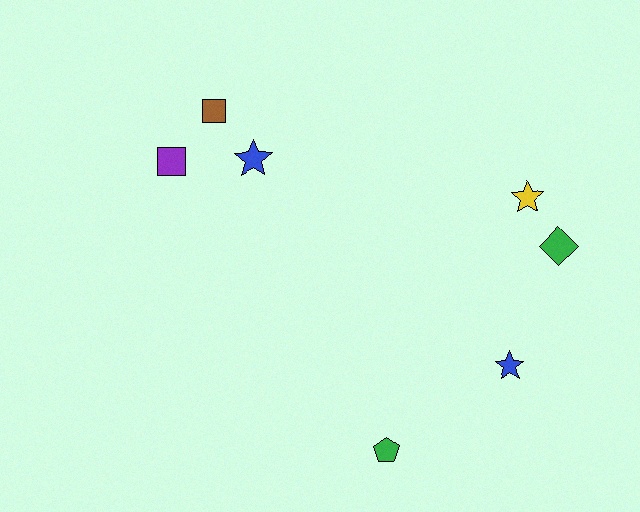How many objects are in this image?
There are 7 objects.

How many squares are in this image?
There are 2 squares.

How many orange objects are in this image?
There are no orange objects.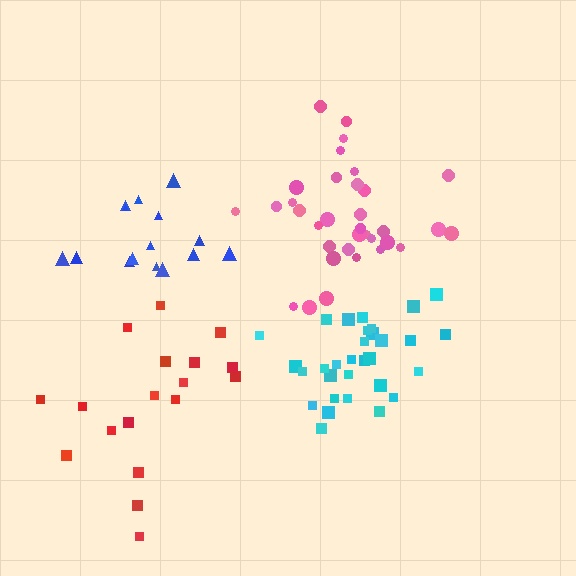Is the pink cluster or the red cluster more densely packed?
Pink.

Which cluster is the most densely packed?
Cyan.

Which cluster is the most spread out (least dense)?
Red.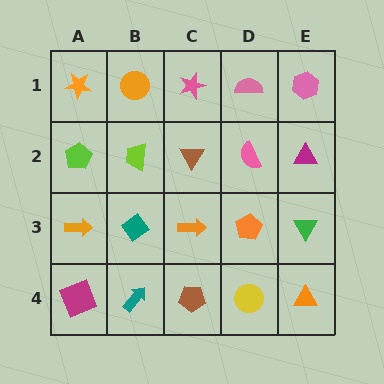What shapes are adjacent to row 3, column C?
A brown triangle (row 2, column C), a brown pentagon (row 4, column C), a teal diamond (row 3, column B), an orange pentagon (row 3, column D).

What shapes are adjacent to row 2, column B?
An orange circle (row 1, column B), a teal diamond (row 3, column B), a lime pentagon (row 2, column A), a brown triangle (row 2, column C).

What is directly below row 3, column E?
An orange triangle.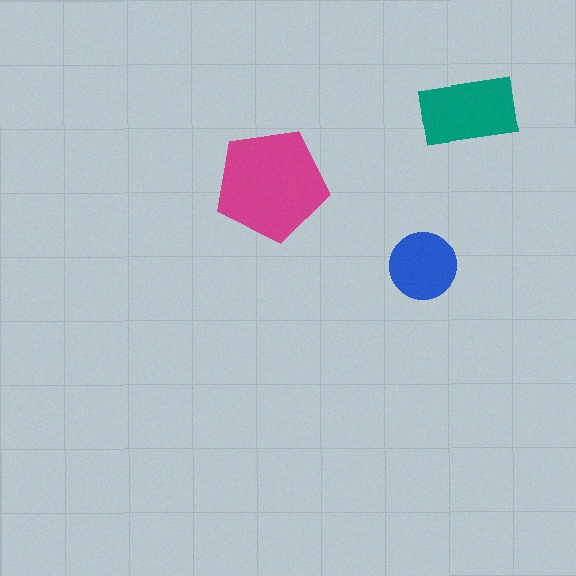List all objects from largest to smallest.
The magenta pentagon, the teal rectangle, the blue circle.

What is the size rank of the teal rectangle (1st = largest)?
2nd.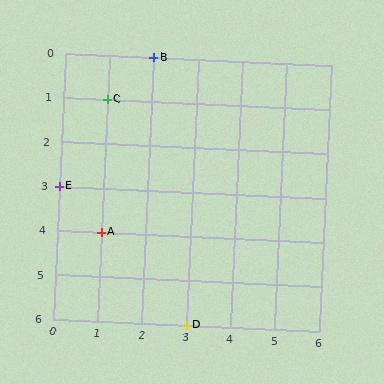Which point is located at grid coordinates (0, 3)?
Point E is at (0, 3).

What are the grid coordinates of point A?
Point A is at grid coordinates (1, 4).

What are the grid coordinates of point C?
Point C is at grid coordinates (1, 1).